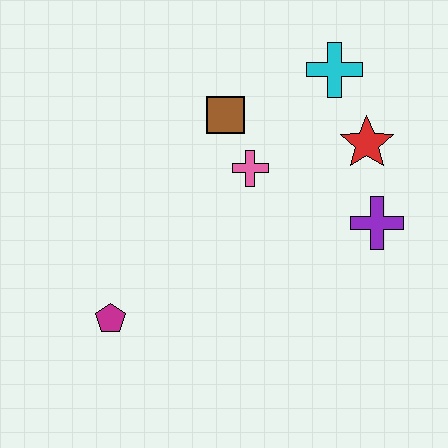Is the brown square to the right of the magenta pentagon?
Yes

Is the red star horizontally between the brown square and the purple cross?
Yes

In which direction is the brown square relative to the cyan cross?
The brown square is to the left of the cyan cross.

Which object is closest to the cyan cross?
The red star is closest to the cyan cross.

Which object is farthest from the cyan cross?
The magenta pentagon is farthest from the cyan cross.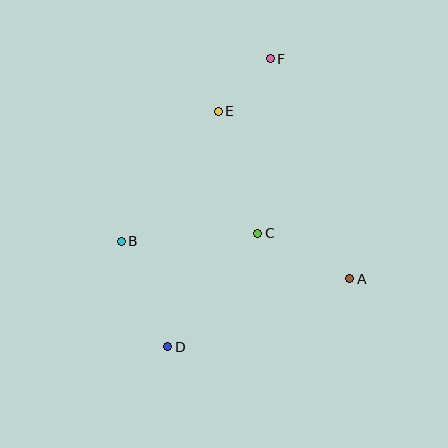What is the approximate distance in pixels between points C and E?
The distance between C and E is approximately 128 pixels.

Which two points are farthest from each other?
Points D and F are farthest from each other.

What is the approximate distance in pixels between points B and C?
The distance between B and C is approximately 137 pixels.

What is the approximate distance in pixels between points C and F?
The distance between C and F is approximately 175 pixels.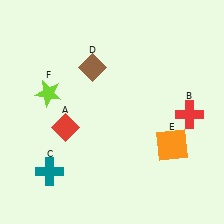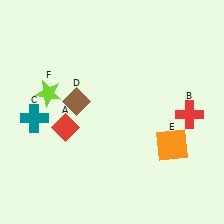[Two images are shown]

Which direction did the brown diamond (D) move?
The brown diamond (D) moved down.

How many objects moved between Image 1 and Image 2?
2 objects moved between the two images.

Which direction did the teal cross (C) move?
The teal cross (C) moved up.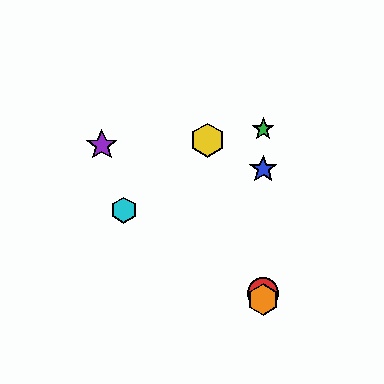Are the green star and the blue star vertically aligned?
Yes, both are at x≈263.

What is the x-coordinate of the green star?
The green star is at x≈263.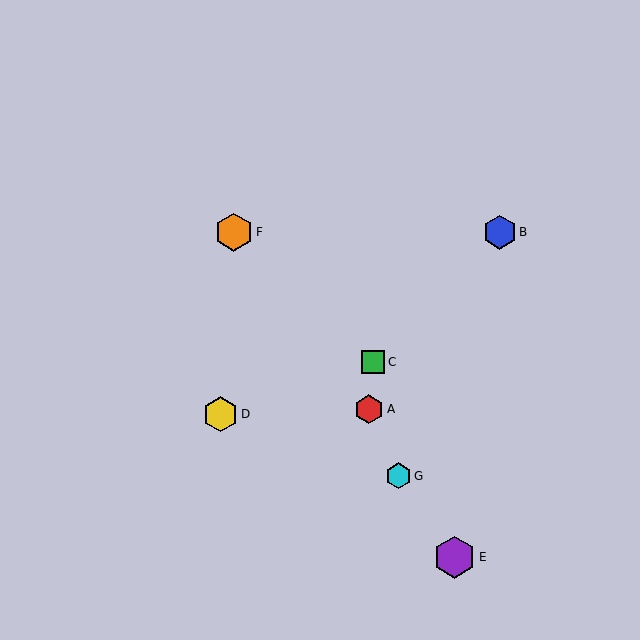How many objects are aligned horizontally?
2 objects (B, F) are aligned horizontally.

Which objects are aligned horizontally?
Objects B, F are aligned horizontally.